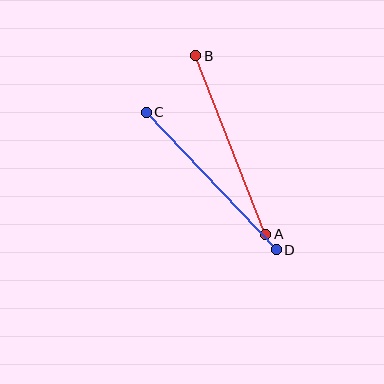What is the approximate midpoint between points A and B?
The midpoint is at approximately (231, 145) pixels.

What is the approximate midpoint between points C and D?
The midpoint is at approximately (211, 181) pixels.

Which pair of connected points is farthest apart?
Points A and B are farthest apart.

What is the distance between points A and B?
The distance is approximately 192 pixels.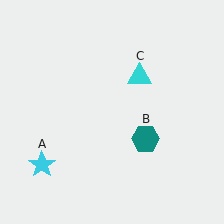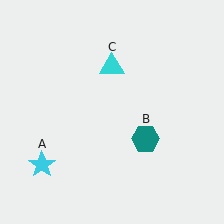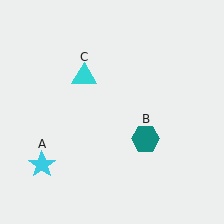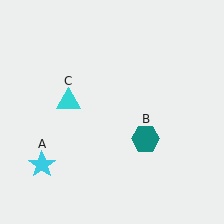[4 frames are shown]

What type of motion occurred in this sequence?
The cyan triangle (object C) rotated counterclockwise around the center of the scene.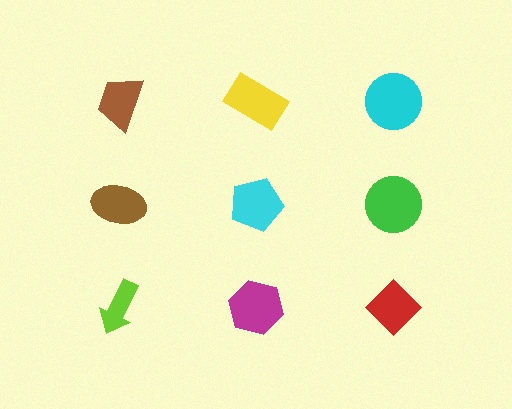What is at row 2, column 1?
A brown ellipse.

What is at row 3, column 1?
A lime arrow.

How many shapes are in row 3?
3 shapes.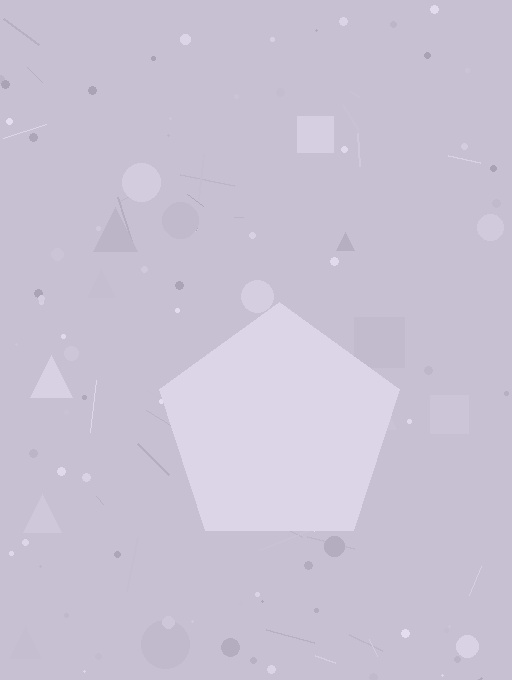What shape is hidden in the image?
A pentagon is hidden in the image.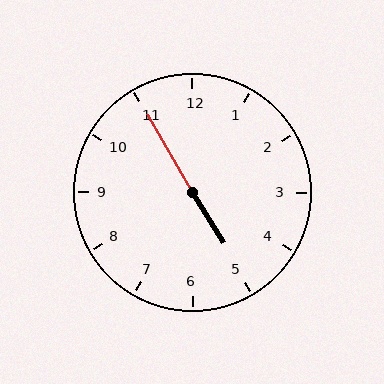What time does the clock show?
4:55.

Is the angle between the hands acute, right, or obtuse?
It is obtuse.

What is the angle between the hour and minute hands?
Approximately 178 degrees.